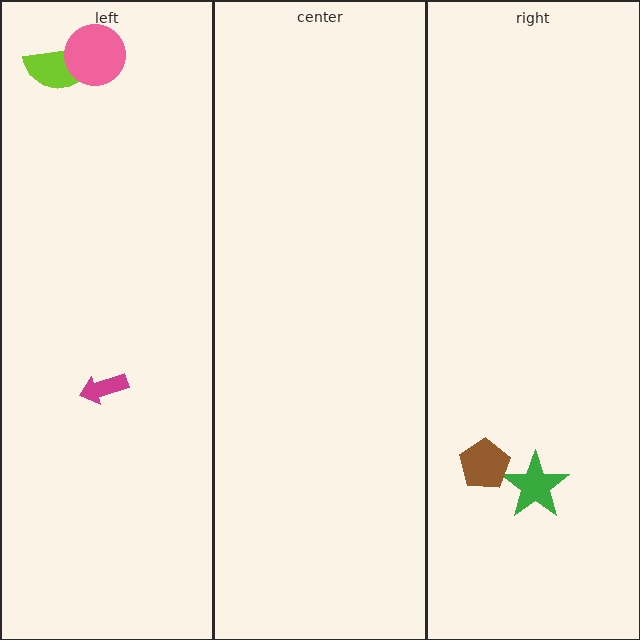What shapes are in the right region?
The green star, the brown pentagon.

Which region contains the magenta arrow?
The left region.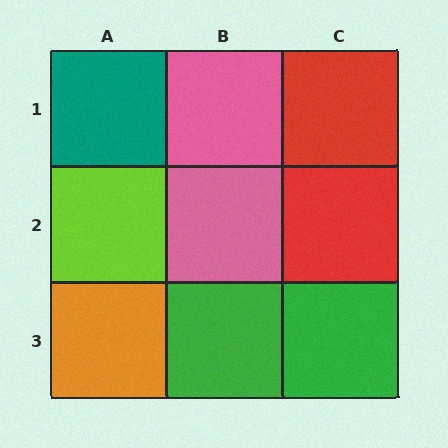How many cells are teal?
1 cell is teal.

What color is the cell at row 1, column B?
Pink.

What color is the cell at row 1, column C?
Red.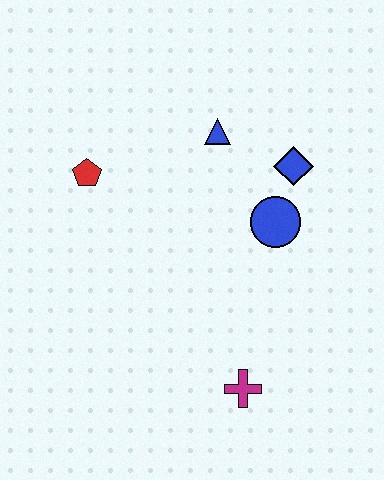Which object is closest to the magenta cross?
The blue circle is closest to the magenta cross.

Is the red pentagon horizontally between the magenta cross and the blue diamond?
No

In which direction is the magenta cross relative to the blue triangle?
The magenta cross is below the blue triangle.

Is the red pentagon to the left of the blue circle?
Yes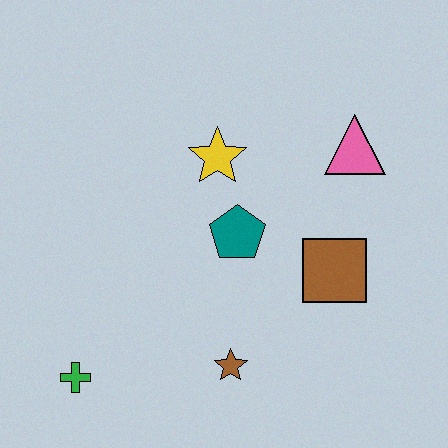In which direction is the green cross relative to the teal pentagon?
The green cross is to the left of the teal pentagon.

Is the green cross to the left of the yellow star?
Yes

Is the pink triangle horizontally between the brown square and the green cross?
No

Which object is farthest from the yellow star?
The green cross is farthest from the yellow star.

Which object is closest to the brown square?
The teal pentagon is closest to the brown square.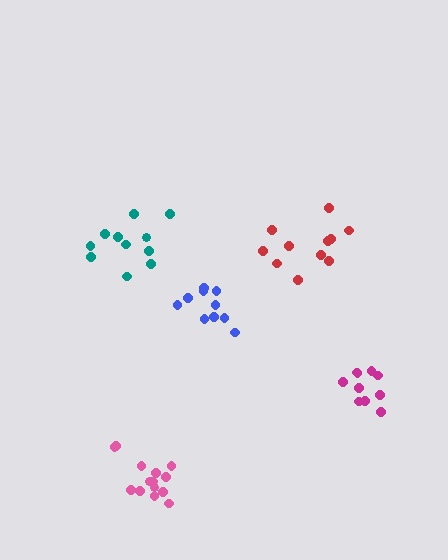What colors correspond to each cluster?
The clusters are colored: blue, teal, pink, magenta, red.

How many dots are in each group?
Group 1: 10 dots, Group 2: 11 dots, Group 3: 14 dots, Group 4: 10 dots, Group 5: 11 dots (56 total).